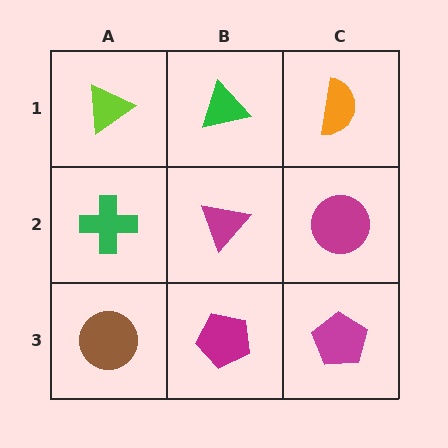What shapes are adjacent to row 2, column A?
A lime triangle (row 1, column A), a brown circle (row 3, column A), a magenta triangle (row 2, column B).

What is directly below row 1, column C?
A magenta circle.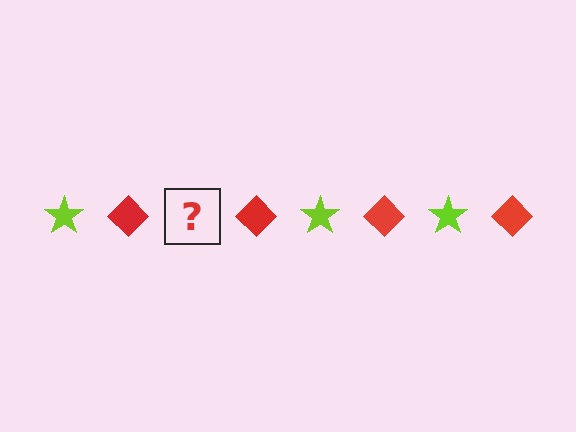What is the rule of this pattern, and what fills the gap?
The rule is that the pattern alternates between lime star and red diamond. The gap should be filled with a lime star.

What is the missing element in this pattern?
The missing element is a lime star.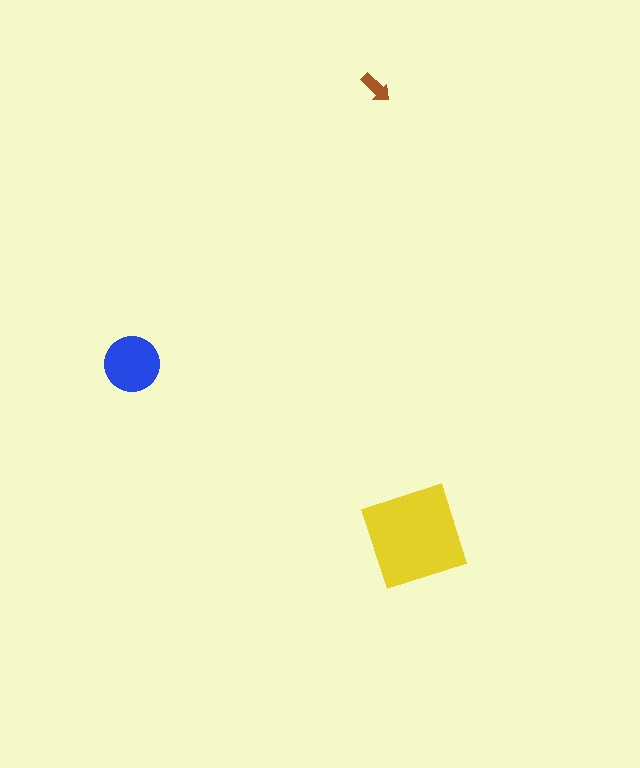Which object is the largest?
The yellow diamond.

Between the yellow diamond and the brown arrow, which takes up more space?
The yellow diamond.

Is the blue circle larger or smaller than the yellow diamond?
Smaller.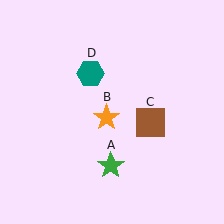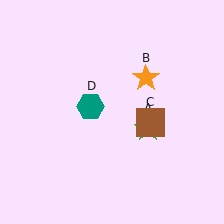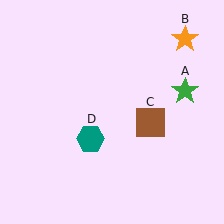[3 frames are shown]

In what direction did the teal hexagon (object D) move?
The teal hexagon (object D) moved down.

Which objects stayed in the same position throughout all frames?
Brown square (object C) remained stationary.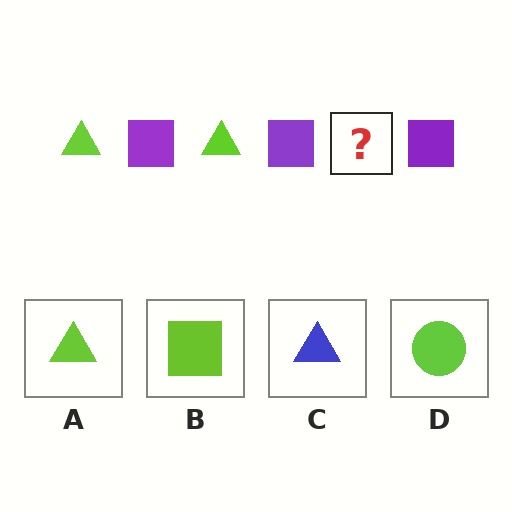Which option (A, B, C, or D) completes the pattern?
A.